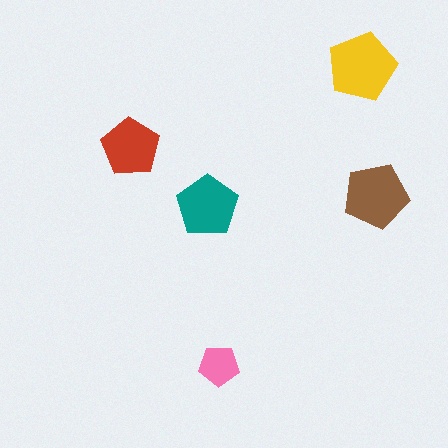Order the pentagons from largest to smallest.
the yellow one, the brown one, the teal one, the red one, the pink one.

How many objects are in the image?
There are 5 objects in the image.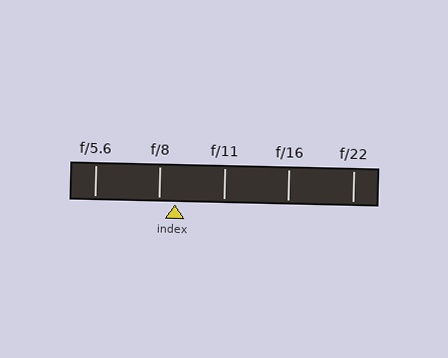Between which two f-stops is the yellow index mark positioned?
The index mark is between f/8 and f/11.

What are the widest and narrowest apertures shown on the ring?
The widest aperture shown is f/5.6 and the narrowest is f/22.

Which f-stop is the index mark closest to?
The index mark is closest to f/8.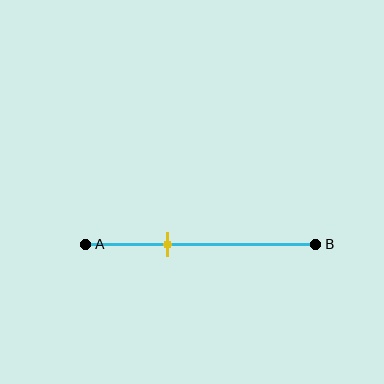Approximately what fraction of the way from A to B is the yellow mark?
The yellow mark is approximately 35% of the way from A to B.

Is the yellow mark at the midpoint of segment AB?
No, the mark is at about 35% from A, not at the 50% midpoint.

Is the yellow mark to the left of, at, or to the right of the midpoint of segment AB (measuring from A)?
The yellow mark is to the left of the midpoint of segment AB.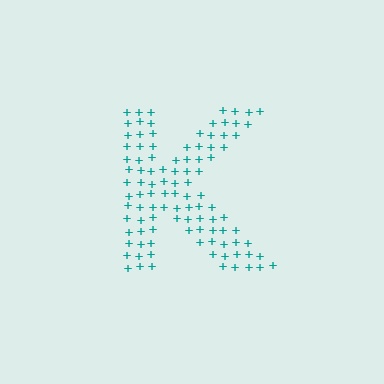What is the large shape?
The large shape is the letter K.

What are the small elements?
The small elements are plus signs.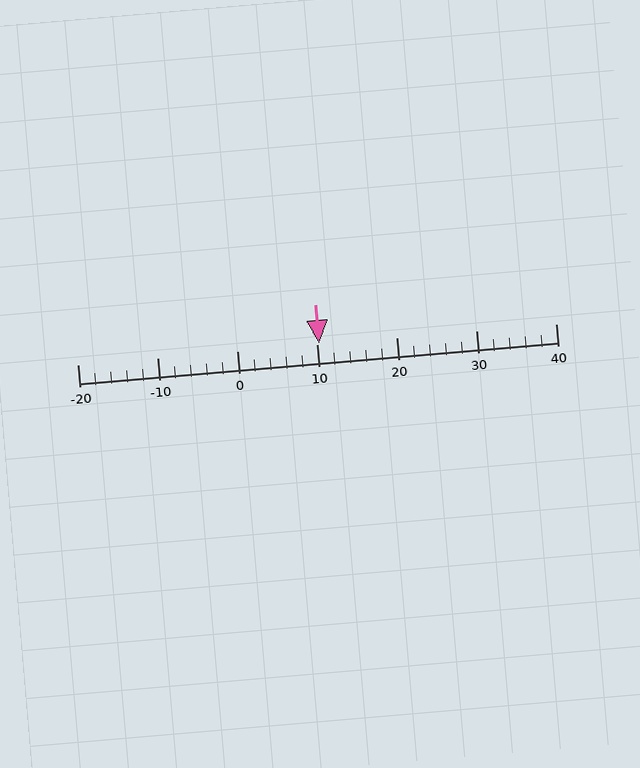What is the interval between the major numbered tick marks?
The major tick marks are spaced 10 units apart.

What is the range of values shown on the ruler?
The ruler shows values from -20 to 40.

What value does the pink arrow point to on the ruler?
The pink arrow points to approximately 10.